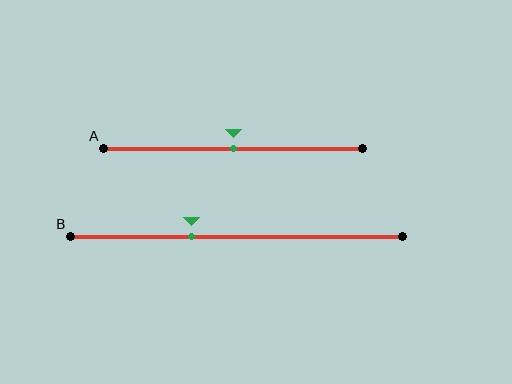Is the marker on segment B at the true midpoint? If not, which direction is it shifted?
No, the marker on segment B is shifted to the left by about 14% of the segment length.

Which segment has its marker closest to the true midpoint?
Segment A has its marker closest to the true midpoint.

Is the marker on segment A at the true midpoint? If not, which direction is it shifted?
Yes, the marker on segment A is at the true midpoint.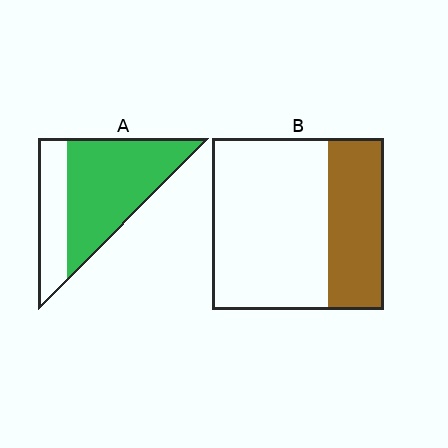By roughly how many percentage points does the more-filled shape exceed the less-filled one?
By roughly 35 percentage points (A over B).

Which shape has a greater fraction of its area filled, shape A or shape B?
Shape A.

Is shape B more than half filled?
No.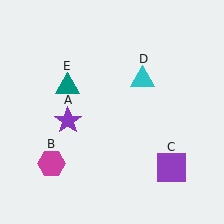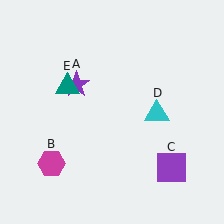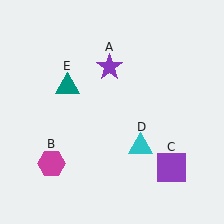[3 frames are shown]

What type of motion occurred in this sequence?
The purple star (object A), cyan triangle (object D) rotated clockwise around the center of the scene.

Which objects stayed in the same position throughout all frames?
Magenta hexagon (object B) and purple square (object C) and teal triangle (object E) remained stationary.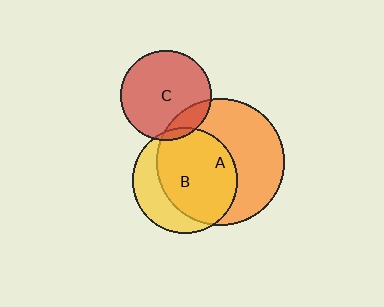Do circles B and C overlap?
Yes.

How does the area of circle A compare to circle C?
Approximately 2.0 times.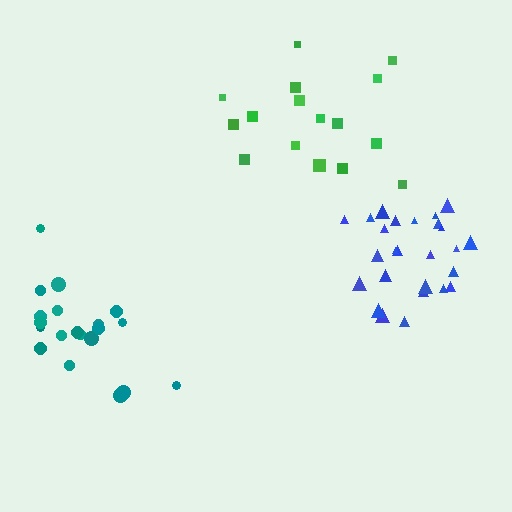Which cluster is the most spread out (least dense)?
Green.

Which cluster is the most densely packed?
Blue.